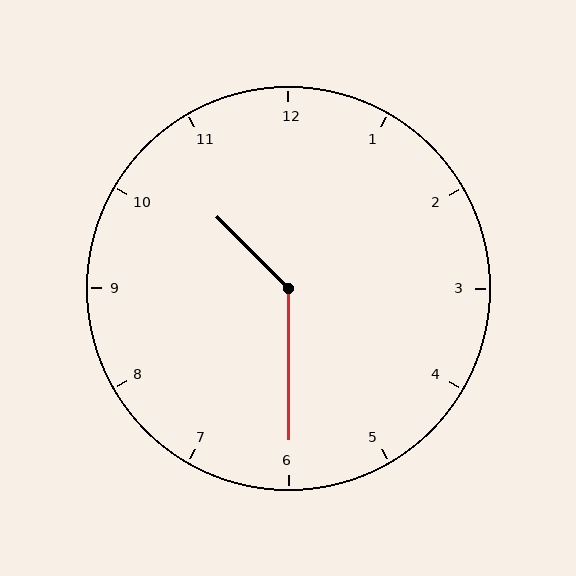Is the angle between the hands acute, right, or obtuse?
It is obtuse.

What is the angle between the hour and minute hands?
Approximately 135 degrees.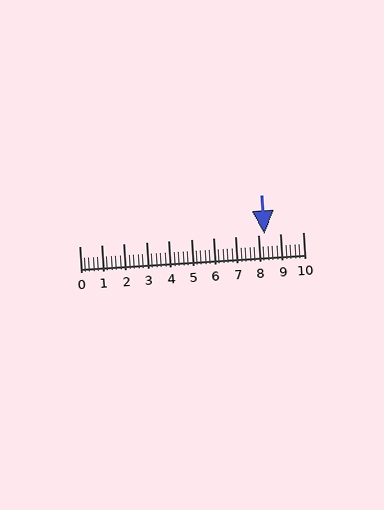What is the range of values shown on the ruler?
The ruler shows values from 0 to 10.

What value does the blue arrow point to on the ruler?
The blue arrow points to approximately 8.3.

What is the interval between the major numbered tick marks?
The major tick marks are spaced 1 units apart.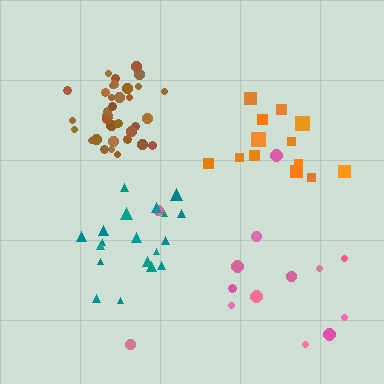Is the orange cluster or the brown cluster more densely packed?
Brown.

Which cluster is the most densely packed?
Brown.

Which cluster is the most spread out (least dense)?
Pink.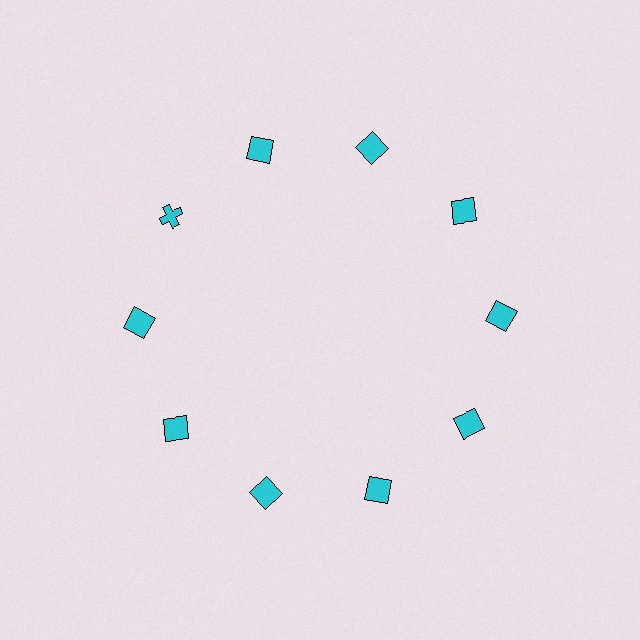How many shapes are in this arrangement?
There are 10 shapes arranged in a ring pattern.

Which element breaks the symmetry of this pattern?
The cyan cross at roughly the 10 o'clock position breaks the symmetry. All other shapes are cyan squares.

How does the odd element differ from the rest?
It has a different shape: cross instead of square.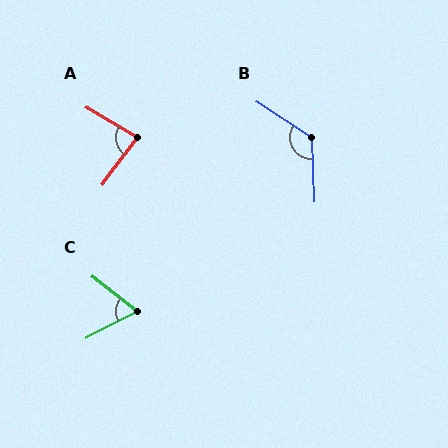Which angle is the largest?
B, at approximately 125 degrees.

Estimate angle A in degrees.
Approximately 84 degrees.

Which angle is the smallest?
C, at approximately 65 degrees.